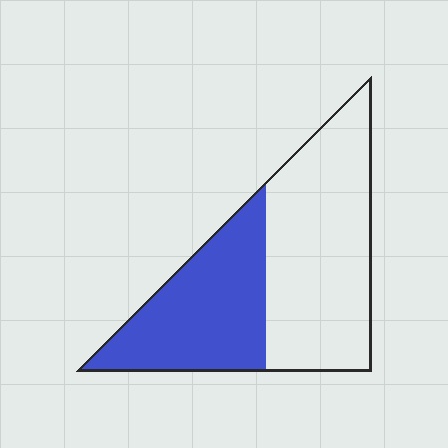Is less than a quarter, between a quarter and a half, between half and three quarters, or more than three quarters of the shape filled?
Between a quarter and a half.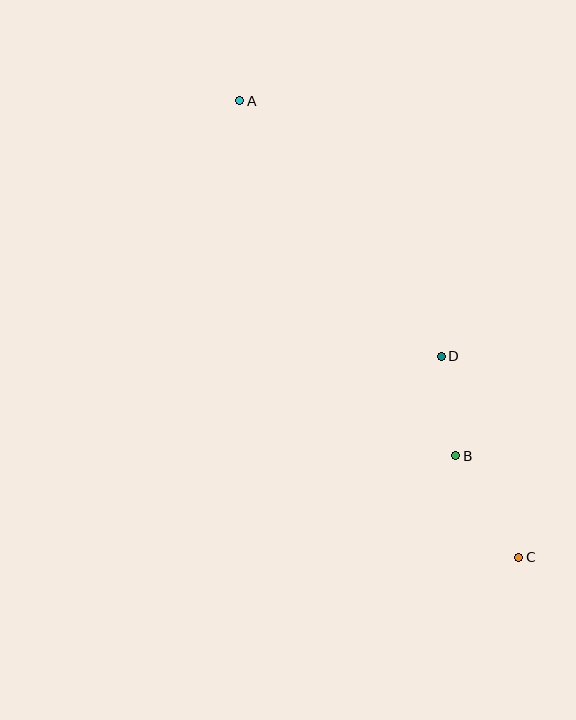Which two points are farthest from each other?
Points A and C are farthest from each other.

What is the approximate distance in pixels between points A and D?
The distance between A and D is approximately 325 pixels.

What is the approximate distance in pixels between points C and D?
The distance between C and D is approximately 216 pixels.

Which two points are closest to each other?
Points B and D are closest to each other.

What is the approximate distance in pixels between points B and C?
The distance between B and C is approximately 119 pixels.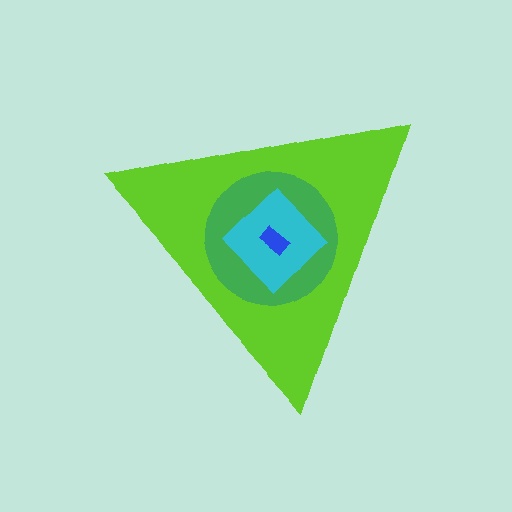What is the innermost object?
The blue rectangle.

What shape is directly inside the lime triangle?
The green circle.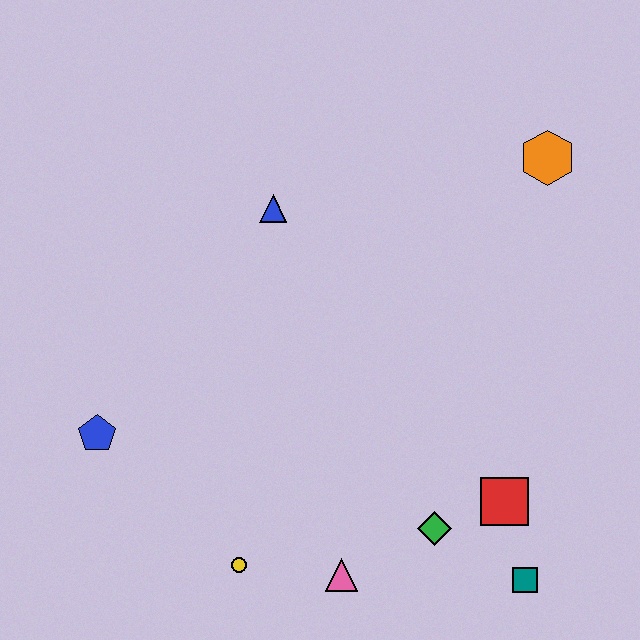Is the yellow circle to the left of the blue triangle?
Yes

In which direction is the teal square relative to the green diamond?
The teal square is to the right of the green diamond.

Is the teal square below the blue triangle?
Yes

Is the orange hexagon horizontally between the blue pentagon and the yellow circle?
No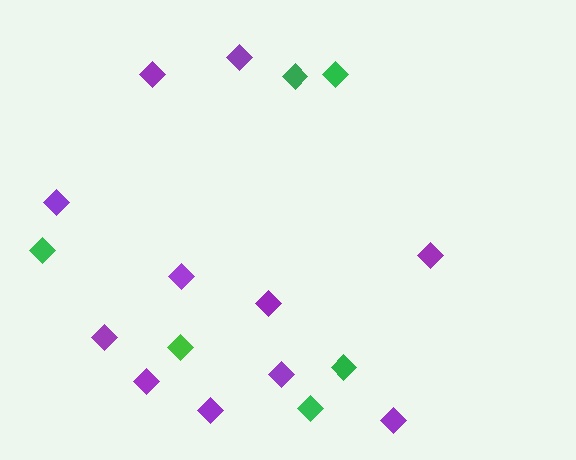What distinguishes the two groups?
There are 2 groups: one group of purple diamonds (11) and one group of green diamonds (6).